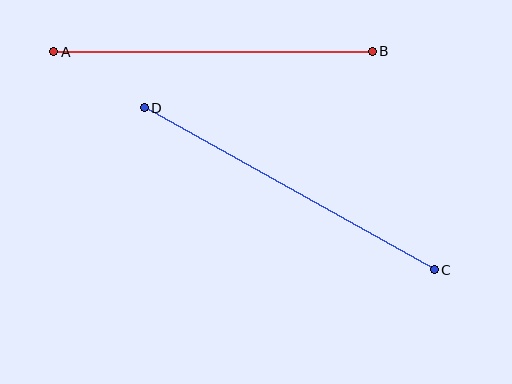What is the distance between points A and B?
The distance is approximately 318 pixels.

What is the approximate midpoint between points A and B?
The midpoint is at approximately (213, 51) pixels.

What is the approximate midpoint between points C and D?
The midpoint is at approximately (289, 189) pixels.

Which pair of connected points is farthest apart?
Points C and D are farthest apart.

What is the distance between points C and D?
The distance is approximately 332 pixels.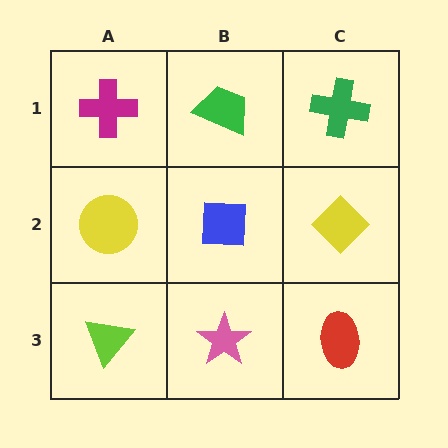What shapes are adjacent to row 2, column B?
A green trapezoid (row 1, column B), a pink star (row 3, column B), a yellow circle (row 2, column A), a yellow diamond (row 2, column C).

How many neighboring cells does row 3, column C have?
2.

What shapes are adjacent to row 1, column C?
A yellow diamond (row 2, column C), a green trapezoid (row 1, column B).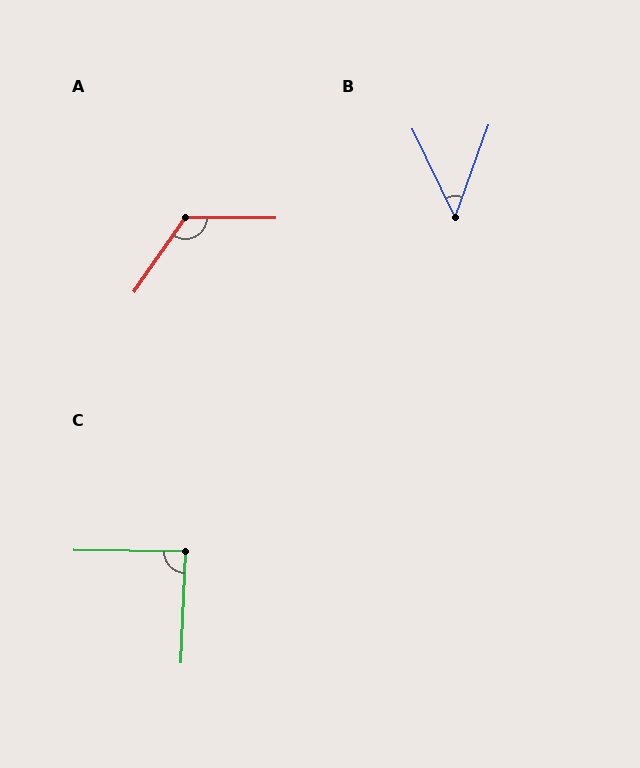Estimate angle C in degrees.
Approximately 89 degrees.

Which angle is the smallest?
B, at approximately 45 degrees.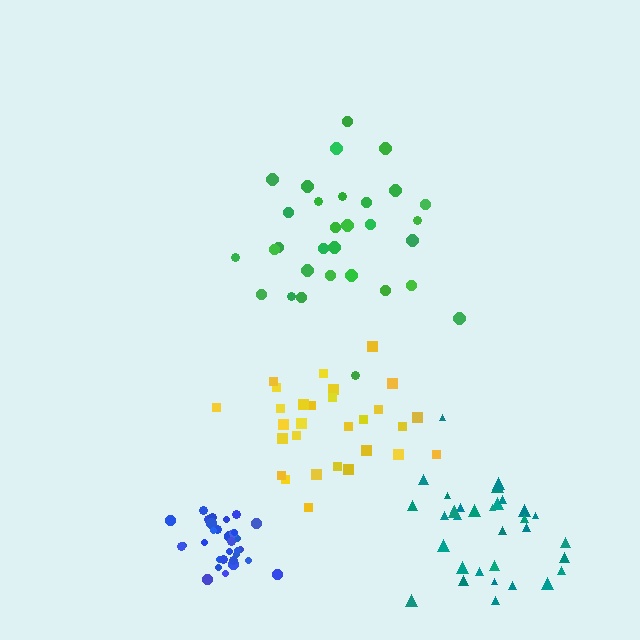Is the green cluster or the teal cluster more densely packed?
Teal.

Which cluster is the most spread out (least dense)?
Green.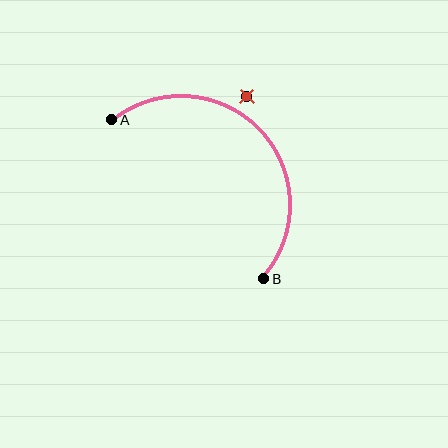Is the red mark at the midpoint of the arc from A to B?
No — the red mark does not lie on the arc at all. It sits slightly outside the curve.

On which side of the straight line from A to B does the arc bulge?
The arc bulges above and to the right of the straight line connecting A and B.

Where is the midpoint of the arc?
The arc midpoint is the point on the curve farthest from the straight line joining A and B. It sits above and to the right of that line.